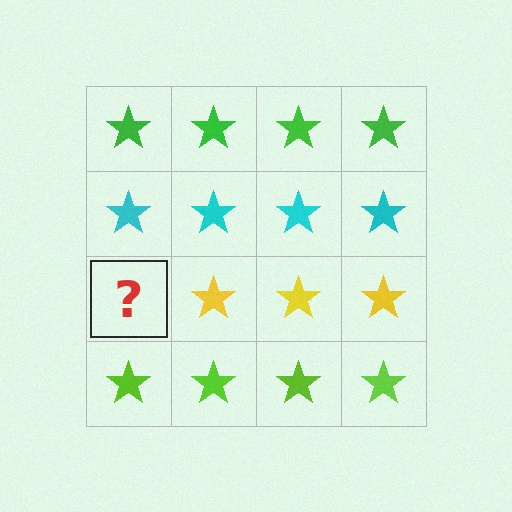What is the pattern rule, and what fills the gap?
The rule is that each row has a consistent color. The gap should be filled with a yellow star.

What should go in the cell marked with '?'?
The missing cell should contain a yellow star.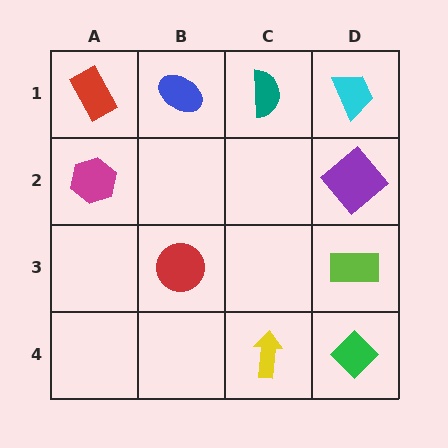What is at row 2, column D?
A purple diamond.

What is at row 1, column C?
A teal semicircle.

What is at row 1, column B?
A blue ellipse.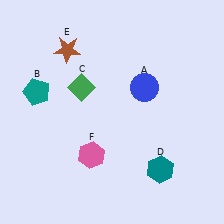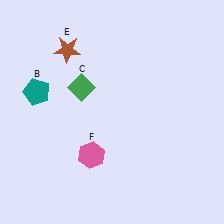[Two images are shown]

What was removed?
The blue circle (A), the teal hexagon (D) were removed in Image 2.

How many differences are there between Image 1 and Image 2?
There are 2 differences between the two images.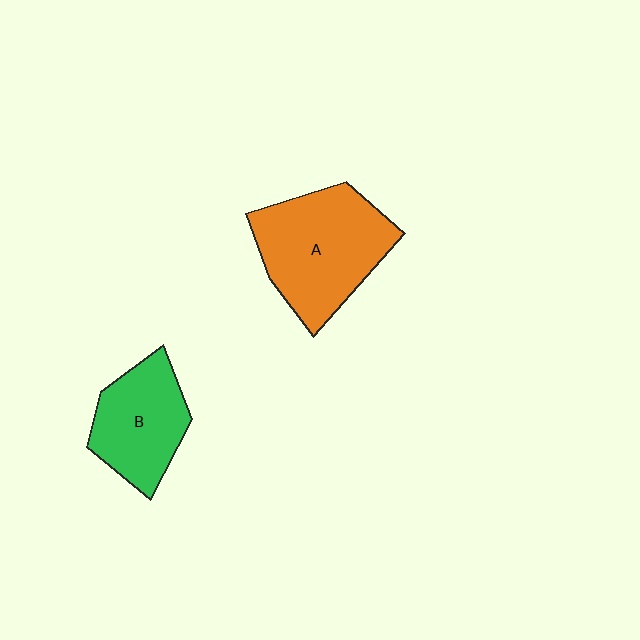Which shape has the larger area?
Shape A (orange).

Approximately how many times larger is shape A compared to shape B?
Approximately 1.4 times.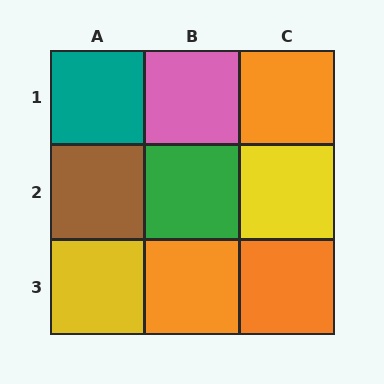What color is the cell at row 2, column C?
Yellow.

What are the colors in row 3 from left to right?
Yellow, orange, orange.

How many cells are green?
1 cell is green.